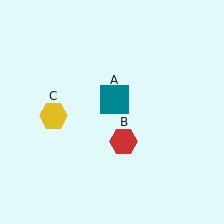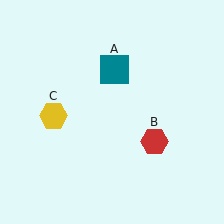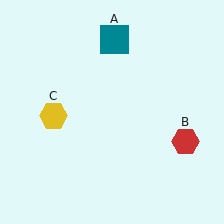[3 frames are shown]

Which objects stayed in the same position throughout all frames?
Yellow hexagon (object C) remained stationary.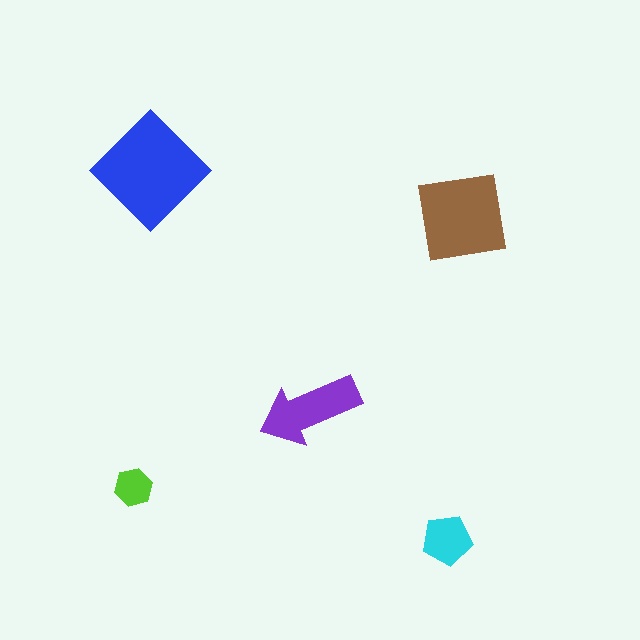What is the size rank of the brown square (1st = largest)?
2nd.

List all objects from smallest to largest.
The lime hexagon, the cyan pentagon, the purple arrow, the brown square, the blue diamond.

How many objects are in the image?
There are 5 objects in the image.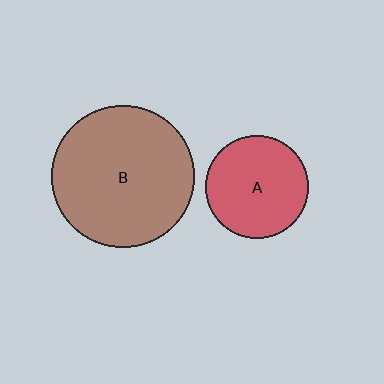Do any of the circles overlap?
No, none of the circles overlap.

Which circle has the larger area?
Circle B (brown).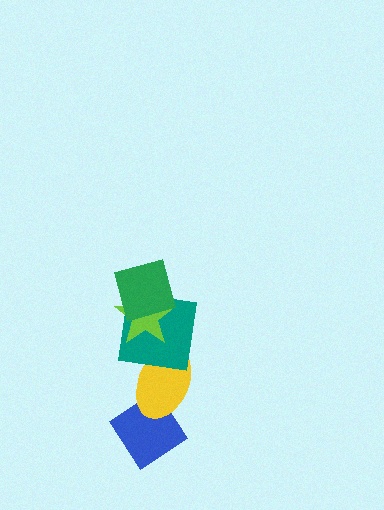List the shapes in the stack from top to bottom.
From top to bottom: the green square, the lime star, the teal square, the yellow ellipse, the blue diamond.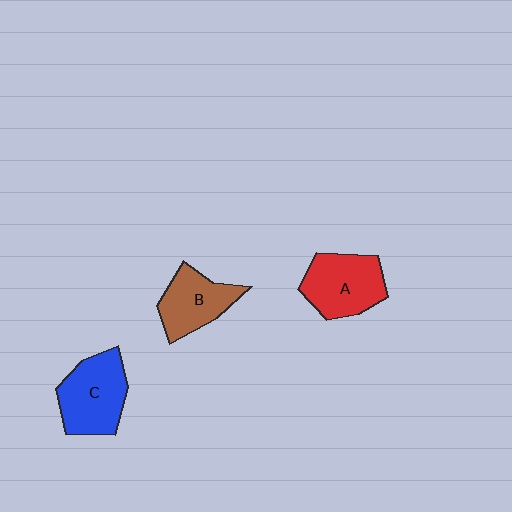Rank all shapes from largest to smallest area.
From largest to smallest: C (blue), A (red), B (brown).